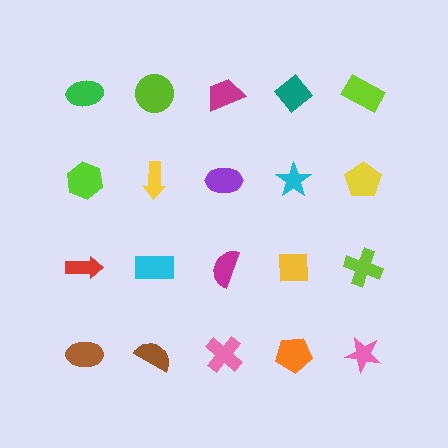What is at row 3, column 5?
A lime cross.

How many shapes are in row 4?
5 shapes.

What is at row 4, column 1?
A brown ellipse.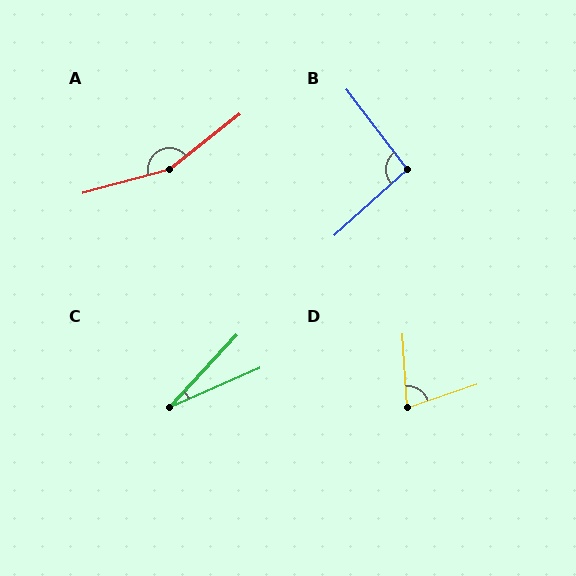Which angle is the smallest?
C, at approximately 23 degrees.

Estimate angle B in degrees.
Approximately 95 degrees.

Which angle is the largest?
A, at approximately 157 degrees.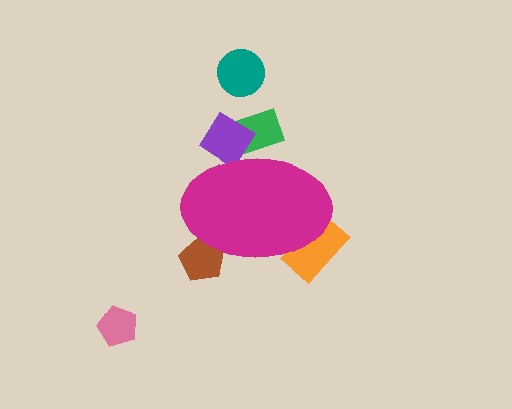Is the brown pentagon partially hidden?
Yes, the brown pentagon is partially hidden behind the magenta ellipse.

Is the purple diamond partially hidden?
Yes, the purple diamond is partially hidden behind the magenta ellipse.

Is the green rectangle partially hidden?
Yes, the green rectangle is partially hidden behind the magenta ellipse.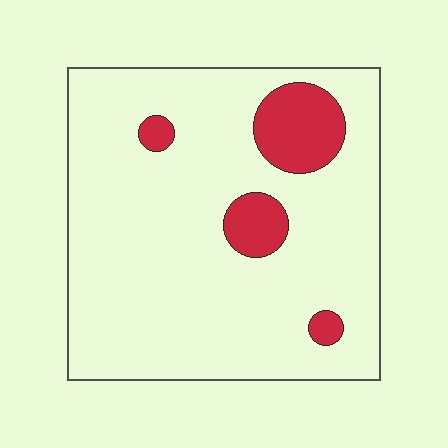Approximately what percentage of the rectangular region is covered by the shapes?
Approximately 10%.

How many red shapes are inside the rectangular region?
4.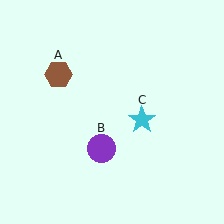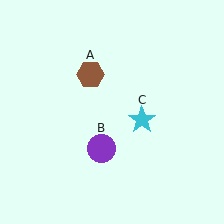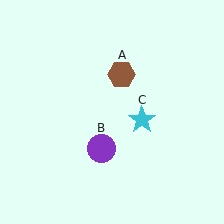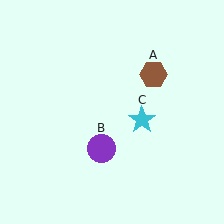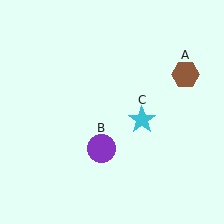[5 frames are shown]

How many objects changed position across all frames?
1 object changed position: brown hexagon (object A).